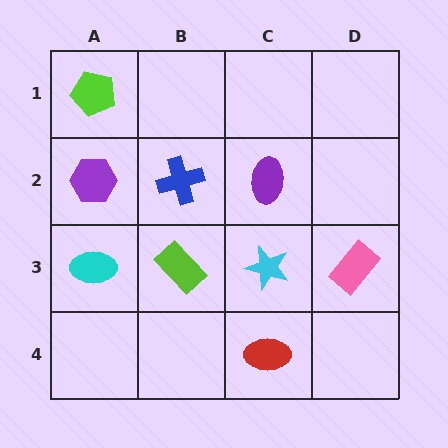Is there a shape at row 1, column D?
No, that cell is empty.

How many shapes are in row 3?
4 shapes.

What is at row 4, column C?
A red ellipse.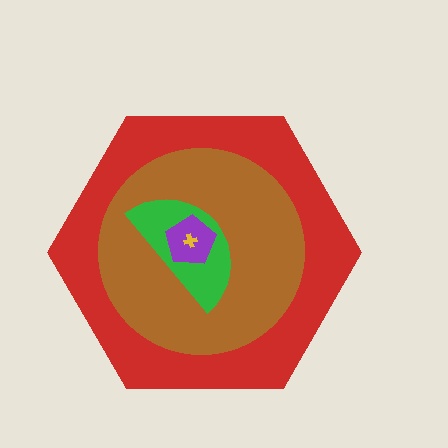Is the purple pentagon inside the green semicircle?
Yes.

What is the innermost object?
The yellow cross.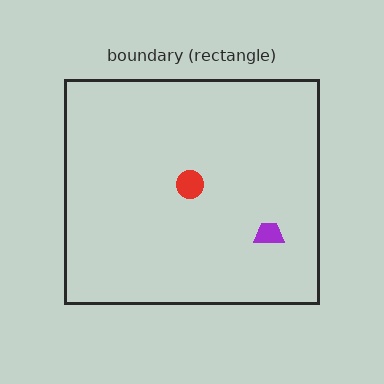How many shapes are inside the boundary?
2 inside, 0 outside.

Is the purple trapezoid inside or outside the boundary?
Inside.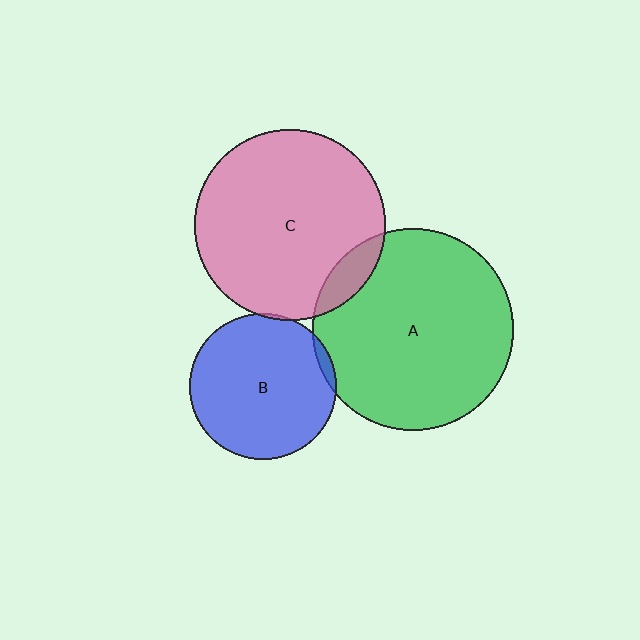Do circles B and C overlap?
Yes.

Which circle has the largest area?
Circle A (green).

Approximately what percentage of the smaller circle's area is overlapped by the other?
Approximately 5%.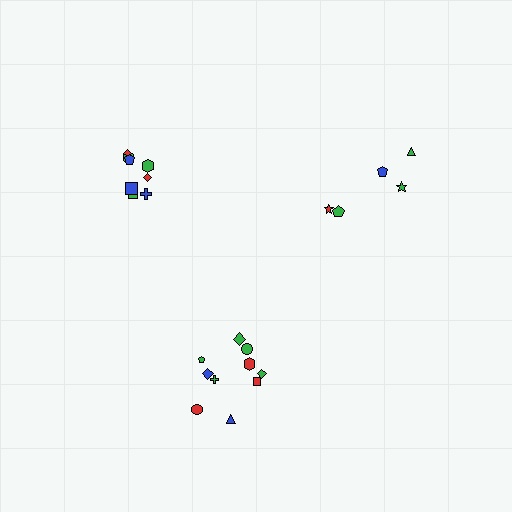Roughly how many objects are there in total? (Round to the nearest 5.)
Roughly 25 objects in total.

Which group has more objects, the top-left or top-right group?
The top-left group.